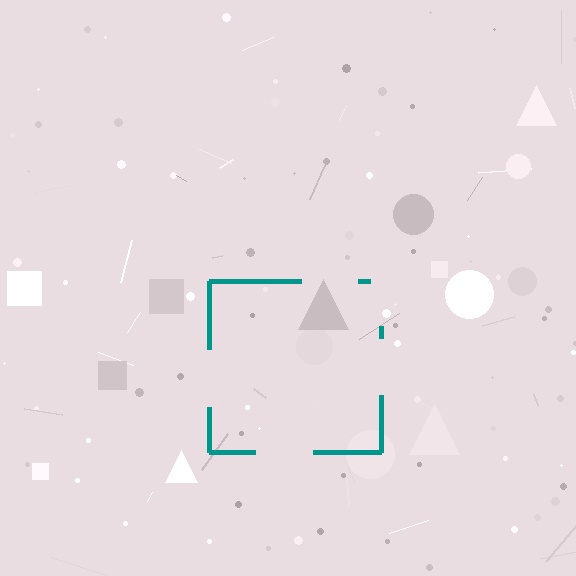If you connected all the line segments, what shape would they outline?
They would outline a square.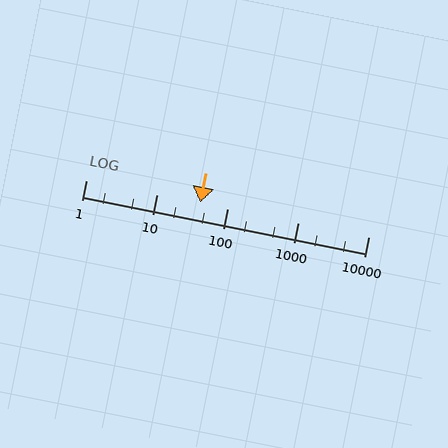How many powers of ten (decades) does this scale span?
The scale spans 4 decades, from 1 to 10000.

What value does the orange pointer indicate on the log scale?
The pointer indicates approximately 41.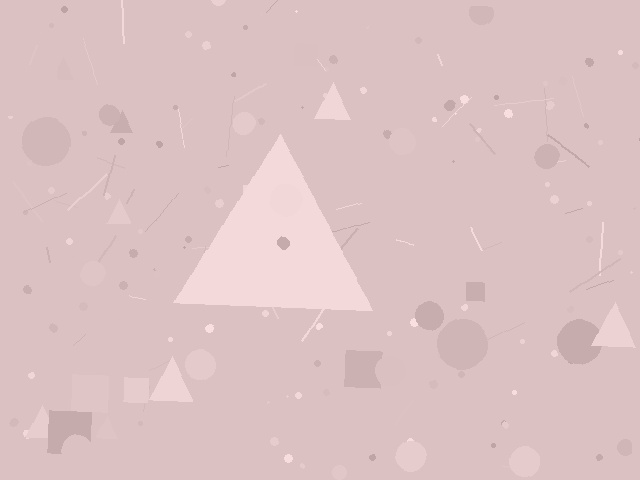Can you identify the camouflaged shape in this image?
The camouflaged shape is a triangle.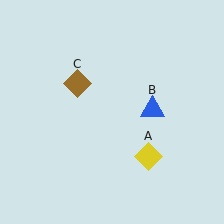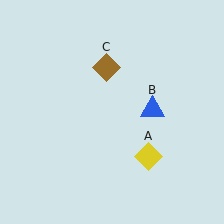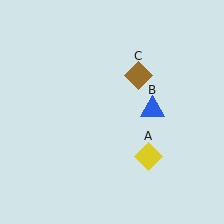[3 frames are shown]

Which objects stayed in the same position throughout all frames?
Yellow diamond (object A) and blue triangle (object B) remained stationary.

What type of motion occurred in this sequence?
The brown diamond (object C) rotated clockwise around the center of the scene.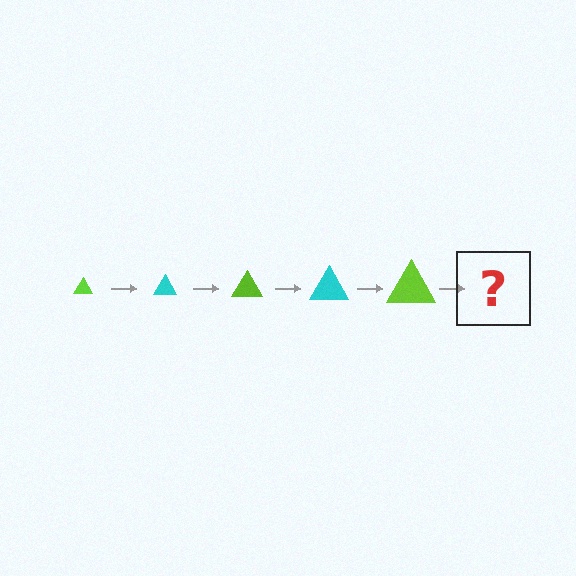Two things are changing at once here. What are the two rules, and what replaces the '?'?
The two rules are that the triangle grows larger each step and the color cycles through lime and cyan. The '?' should be a cyan triangle, larger than the previous one.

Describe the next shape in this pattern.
It should be a cyan triangle, larger than the previous one.